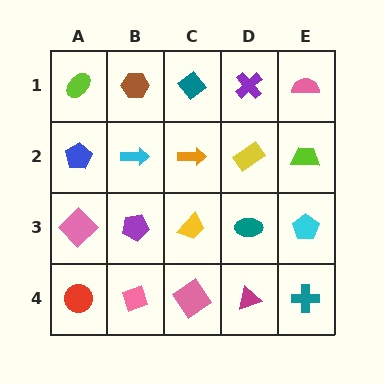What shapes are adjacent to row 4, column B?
A purple pentagon (row 3, column B), a red circle (row 4, column A), a pink diamond (row 4, column C).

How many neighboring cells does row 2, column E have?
3.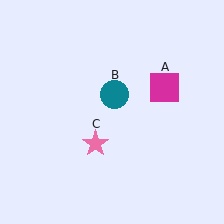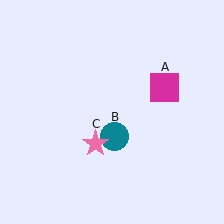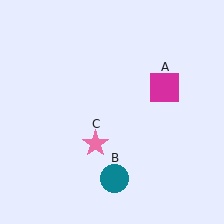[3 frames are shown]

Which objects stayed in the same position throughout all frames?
Magenta square (object A) and pink star (object C) remained stationary.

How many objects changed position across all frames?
1 object changed position: teal circle (object B).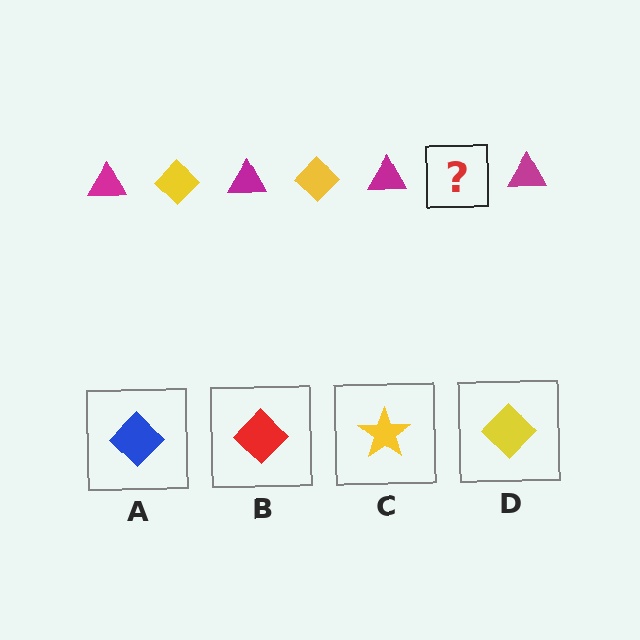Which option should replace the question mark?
Option D.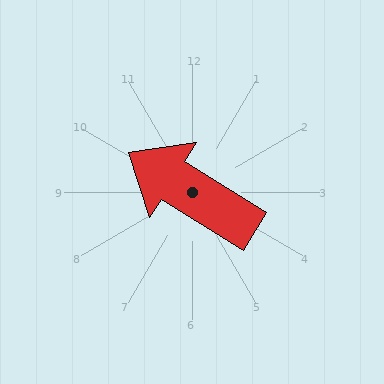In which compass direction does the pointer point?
Northwest.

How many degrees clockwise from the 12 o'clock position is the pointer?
Approximately 302 degrees.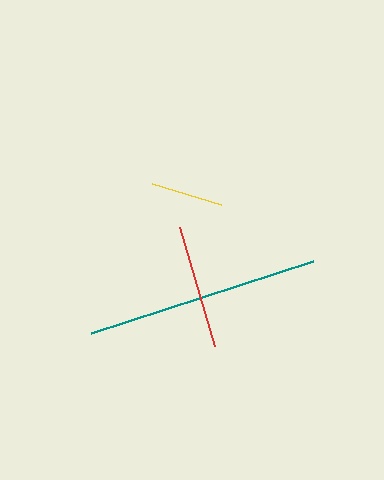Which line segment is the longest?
The teal line is the longest at approximately 233 pixels.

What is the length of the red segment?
The red segment is approximately 124 pixels long.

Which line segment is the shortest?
The yellow line is the shortest at approximately 72 pixels.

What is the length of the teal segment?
The teal segment is approximately 233 pixels long.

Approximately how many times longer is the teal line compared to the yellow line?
The teal line is approximately 3.2 times the length of the yellow line.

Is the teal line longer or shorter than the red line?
The teal line is longer than the red line.